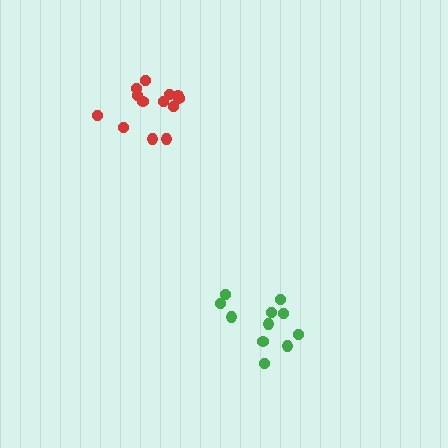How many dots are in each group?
Group 1: 11 dots, Group 2: 13 dots (24 total).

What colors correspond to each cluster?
The clusters are colored: green, red.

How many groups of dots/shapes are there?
There are 2 groups.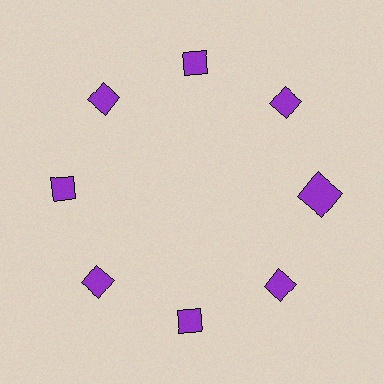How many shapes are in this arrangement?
There are 8 shapes arranged in a ring pattern.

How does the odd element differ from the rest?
It has a different shape: square instead of diamond.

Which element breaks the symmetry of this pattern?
The purple square at roughly the 3 o'clock position breaks the symmetry. All other shapes are purple diamonds.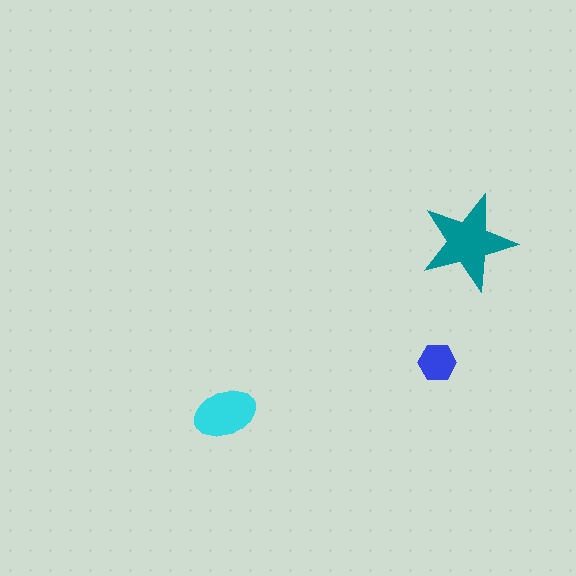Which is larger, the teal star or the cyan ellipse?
The teal star.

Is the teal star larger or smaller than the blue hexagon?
Larger.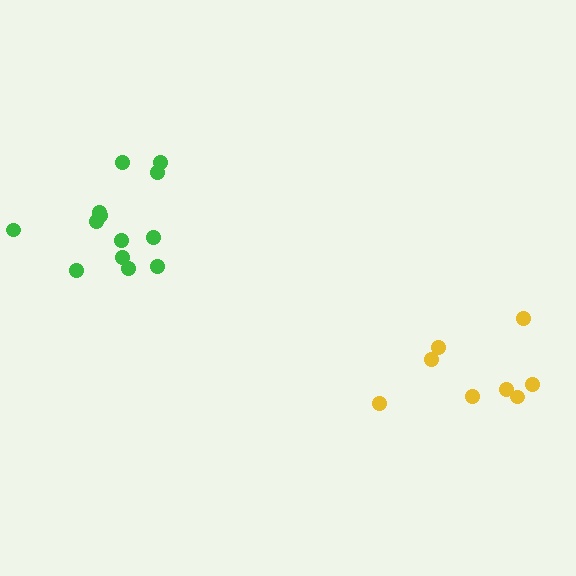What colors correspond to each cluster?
The clusters are colored: green, yellow.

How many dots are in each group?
Group 1: 13 dots, Group 2: 8 dots (21 total).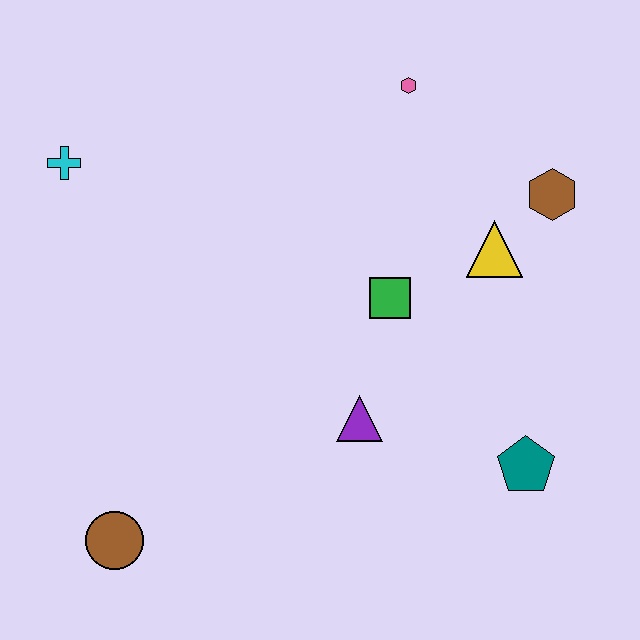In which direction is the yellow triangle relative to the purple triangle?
The yellow triangle is above the purple triangle.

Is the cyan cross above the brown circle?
Yes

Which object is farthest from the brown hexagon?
The brown circle is farthest from the brown hexagon.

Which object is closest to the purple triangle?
The green square is closest to the purple triangle.